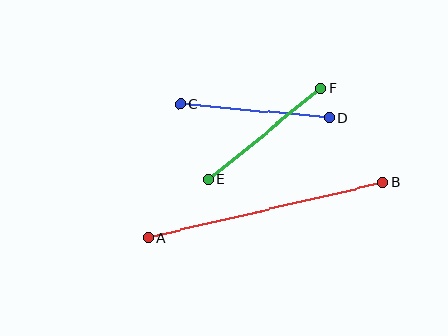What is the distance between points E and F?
The distance is approximately 145 pixels.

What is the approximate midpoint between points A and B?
The midpoint is at approximately (265, 210) pixels.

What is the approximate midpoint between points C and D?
The midpoint is at approximately (255, 111) pixels.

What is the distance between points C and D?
The distance is approximately 150 pixels.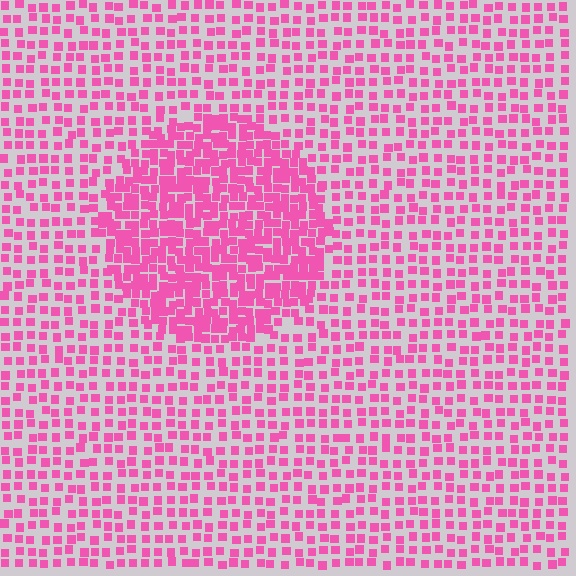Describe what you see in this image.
The image contains small pink elements arranged at two different densities. A circle-shaped region is visible where the elements are more densely packed than the surrounding area.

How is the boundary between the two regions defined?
The boundary is defined by a change in element density (approximately 2.1x ratio). All elements are the same color, size, and shape.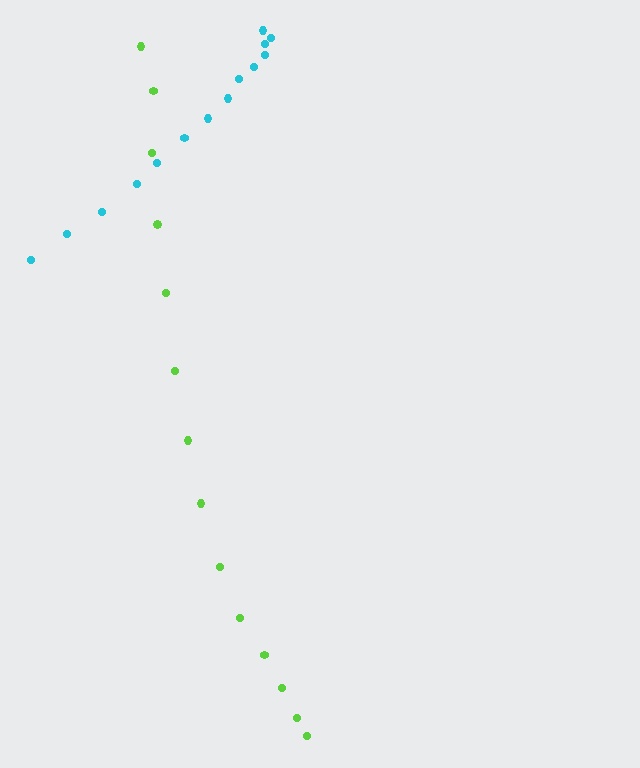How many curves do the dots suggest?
There are 2 distinct paths.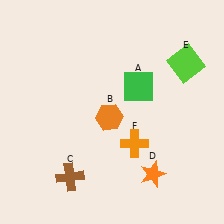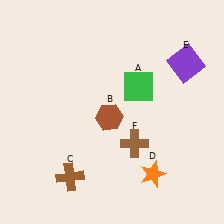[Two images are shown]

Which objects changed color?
B changed from orange to brown. E changed from lime to purple. F changed from orange to brown.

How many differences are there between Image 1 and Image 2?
There are 3 differences between the two images.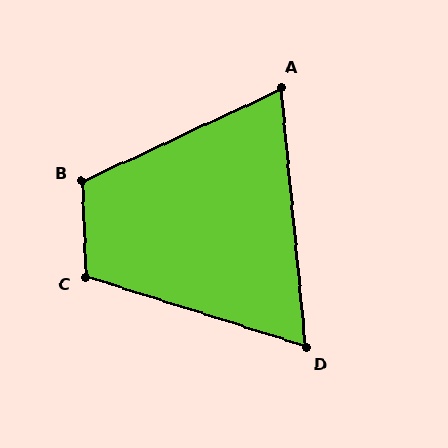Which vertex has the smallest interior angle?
D, at approximately 67 degrees.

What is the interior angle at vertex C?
Approximately 110 degrees (obtuse).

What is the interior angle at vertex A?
Approximately 70 degrees (acute).